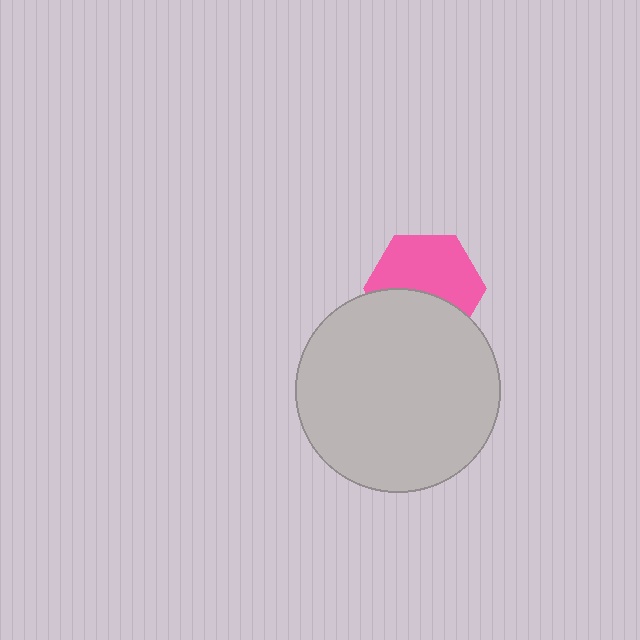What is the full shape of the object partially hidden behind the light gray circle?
The partially hidden object is a pink hexagon.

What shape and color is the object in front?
The object in front is a light gray circle.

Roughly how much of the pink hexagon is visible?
About half of it is visible (roughly 59%).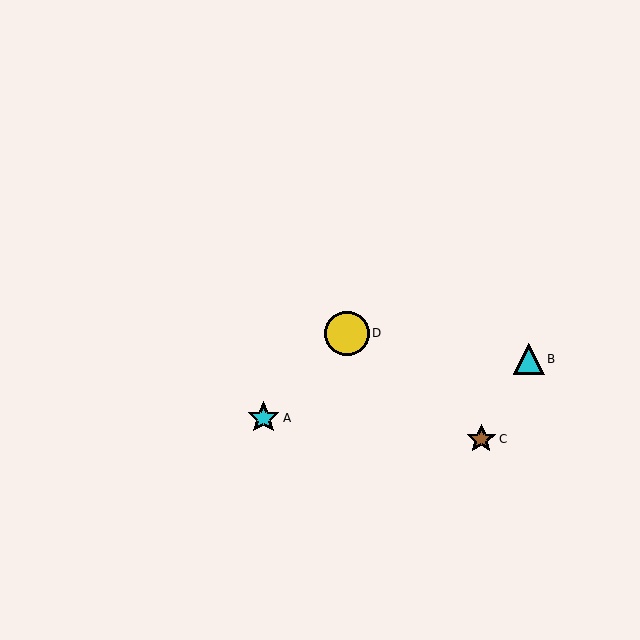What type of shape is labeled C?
Shape C is a brown star.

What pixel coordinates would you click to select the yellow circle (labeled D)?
Click at (347, 333) to select the yellow circle D.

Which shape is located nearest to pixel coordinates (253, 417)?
The cyan star (labeled A) at (264, 418) is nearest to that location.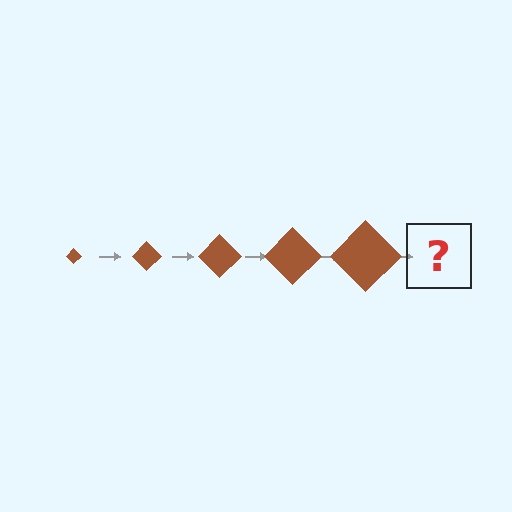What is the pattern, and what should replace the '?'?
The pattern is that the diamond gets progressively larger each step. The '?' should be a brown diamond, larger than the previous one.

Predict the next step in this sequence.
The next step is a brown diamond, larger than the previous one.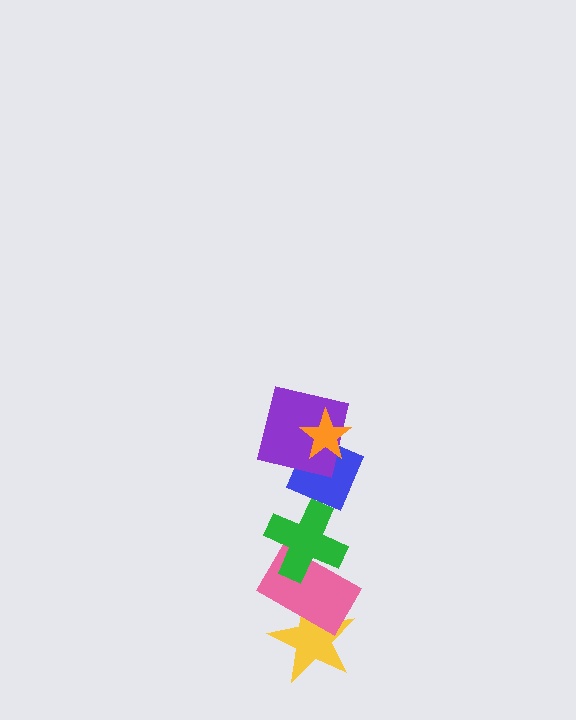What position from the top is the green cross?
The green cross is 4th from the top.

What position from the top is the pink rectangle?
The pink rectangle is 5th from the top.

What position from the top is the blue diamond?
The blue diamond is 3rd from the top.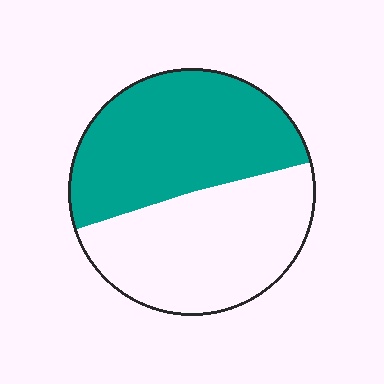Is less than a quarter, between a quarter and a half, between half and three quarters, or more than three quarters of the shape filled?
Between half and three quarters.